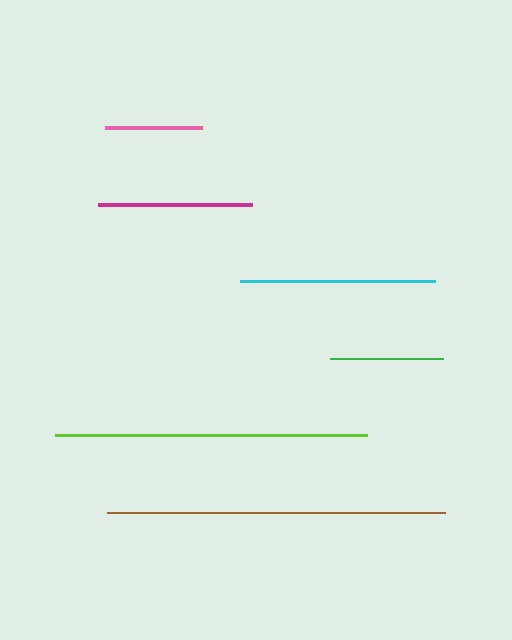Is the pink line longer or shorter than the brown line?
The brown line is longer than the pink line.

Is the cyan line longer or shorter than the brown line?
The brown line is longer than the cyan line.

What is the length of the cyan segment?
The cyan segment is approximately 195 pixels long.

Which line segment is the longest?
The brown line is the longest at approximately 338 pixels.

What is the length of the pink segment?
The pink segment is approximately 97 pixels long.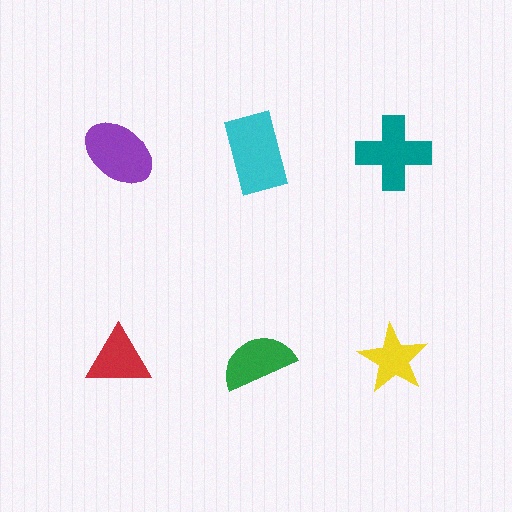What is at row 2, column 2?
A green semicircle.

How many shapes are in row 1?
3 shapes.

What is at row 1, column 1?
A purple ellipse.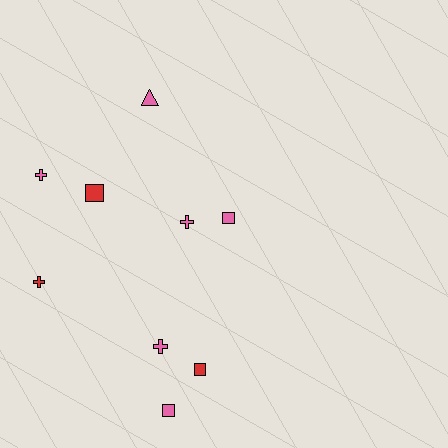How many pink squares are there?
There are 2 pink squares.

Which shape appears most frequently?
Cross, with 4 objects.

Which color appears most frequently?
Pink, with 6 objects.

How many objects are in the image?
There are 9 objects.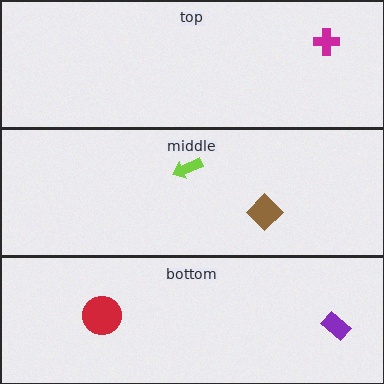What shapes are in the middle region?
The lime arrow, the brown diamond.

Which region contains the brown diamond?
The middle region.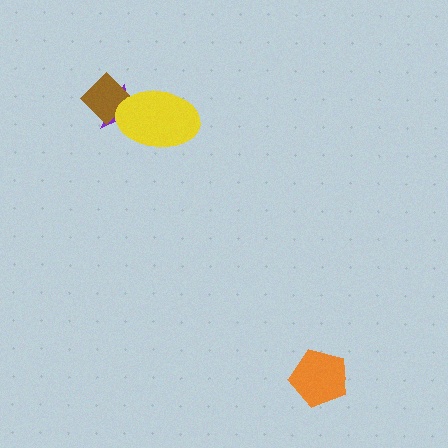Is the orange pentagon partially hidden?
No, no other shape covers it.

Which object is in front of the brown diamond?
The yellow ellipse is in front of the brown diamond.